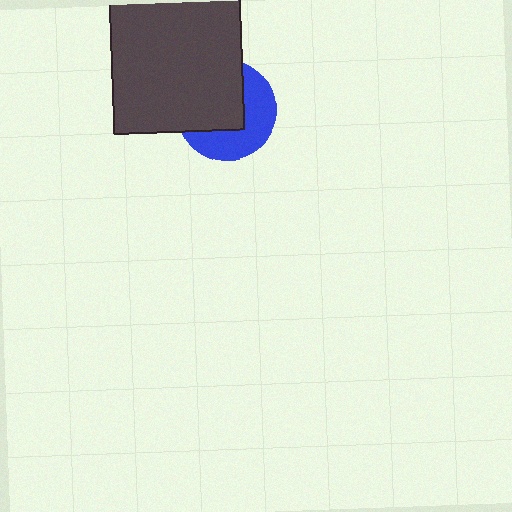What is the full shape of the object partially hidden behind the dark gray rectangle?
The partially hidden object is a blue circle.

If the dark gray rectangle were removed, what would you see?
You would see the complete blue circle.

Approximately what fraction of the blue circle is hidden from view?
Roughly 53% of the blue circle is hidden behind the dark gray rectangle.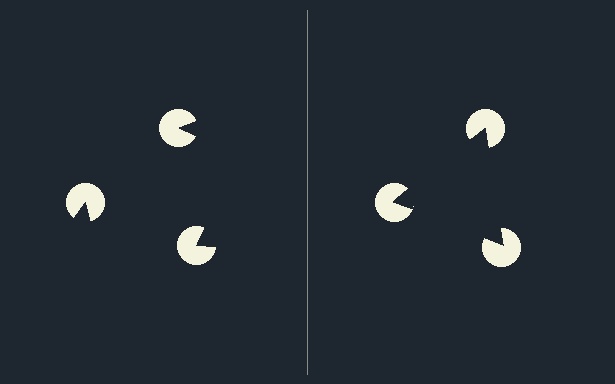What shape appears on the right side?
An illusory triangle.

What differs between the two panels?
The pac-man discs are positioned identically on both sides; only the wedge orientations differ. On the right they align to a triangle; on the left they are misaligned.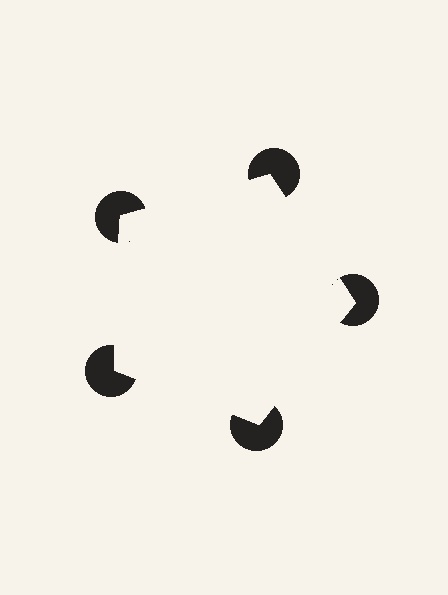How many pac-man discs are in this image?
There are 5 — one at each vertex of the illusory pentagon.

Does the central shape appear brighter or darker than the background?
It typically appears slightly brighter than the background, even though no actual brightness change is drawn.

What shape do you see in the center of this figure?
An illusory pentagon — its edges are inferred from the aligned wedge cuts in the pac-man discs, not physically drawn.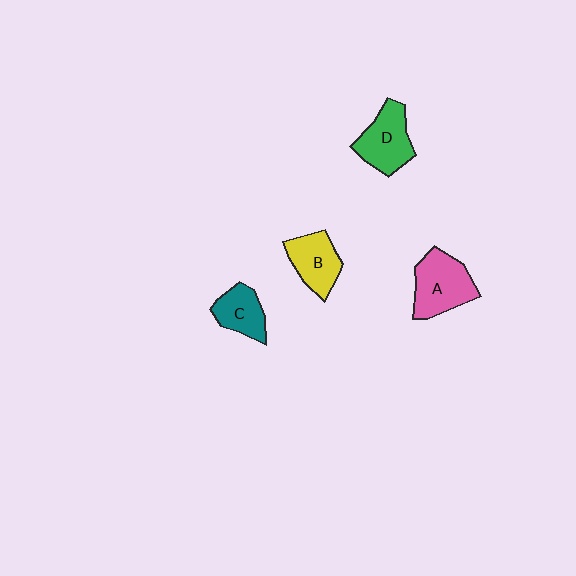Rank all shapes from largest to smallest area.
From largest to smallest: A (pink), D (green), B (yellow), C (teal).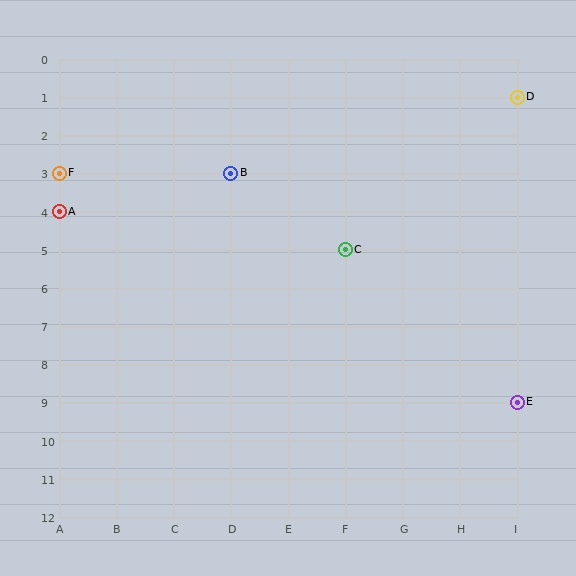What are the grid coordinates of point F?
Point F is at grid coordinates (A, 3).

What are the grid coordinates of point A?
Point A is at grid coordinates (A, 4).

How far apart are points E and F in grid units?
Points E and F are 8 columns and 6 rows apart (about 10.0 grid units diagonally).